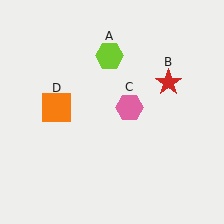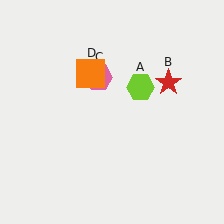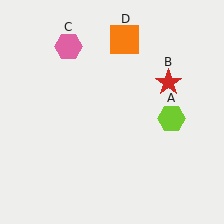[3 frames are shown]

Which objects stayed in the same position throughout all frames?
Red star (object B) remained stationary.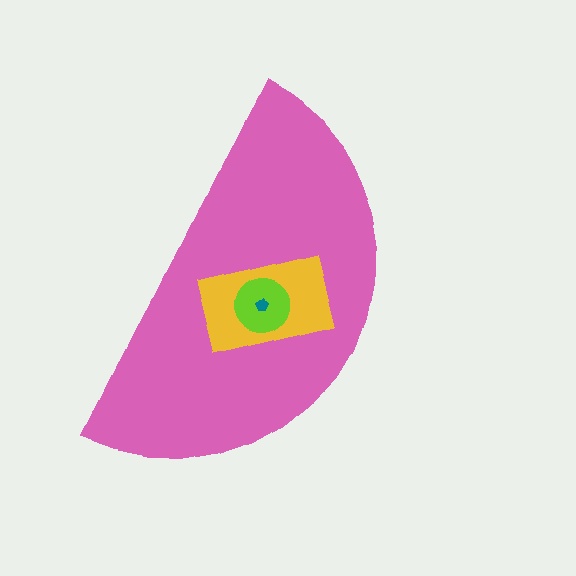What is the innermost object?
The teal pentagon.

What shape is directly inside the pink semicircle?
The yellow rectangle.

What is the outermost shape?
The pink semicircle.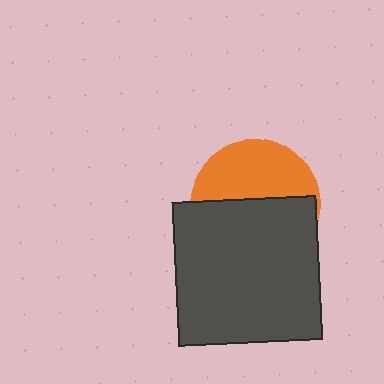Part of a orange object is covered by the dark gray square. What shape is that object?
It is a circle.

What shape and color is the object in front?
The object in front is a dark gray square.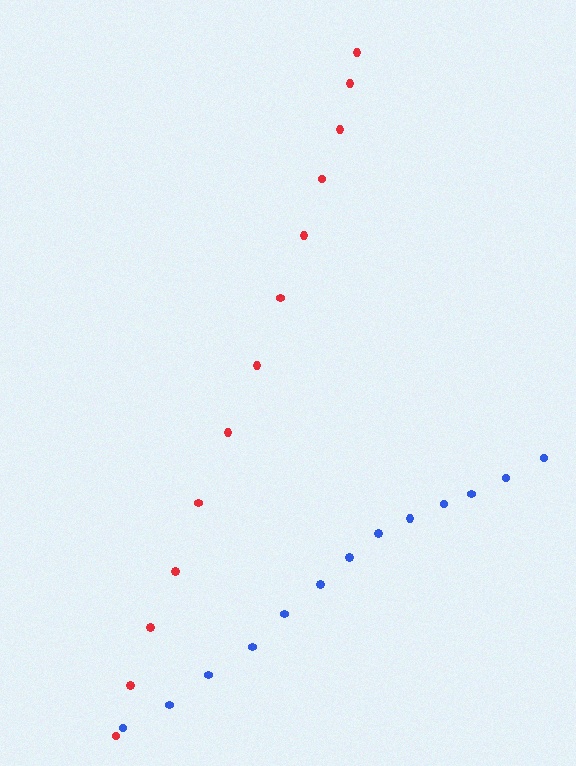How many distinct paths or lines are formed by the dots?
There are 2 distinct paths.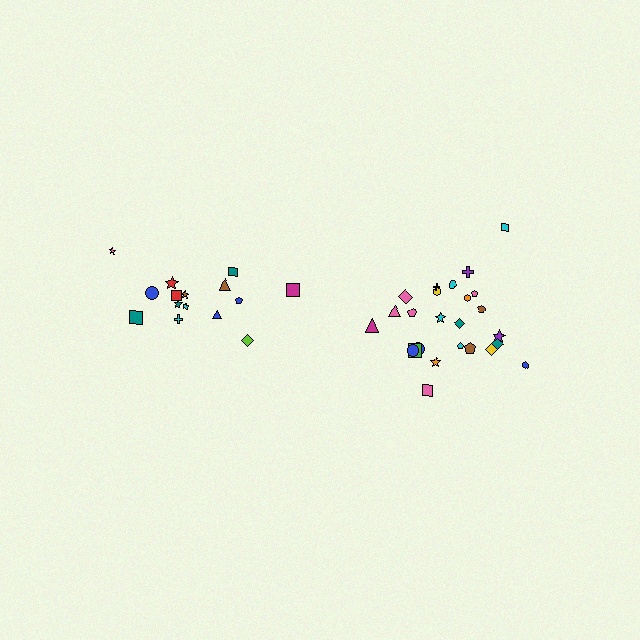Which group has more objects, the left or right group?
The right group.